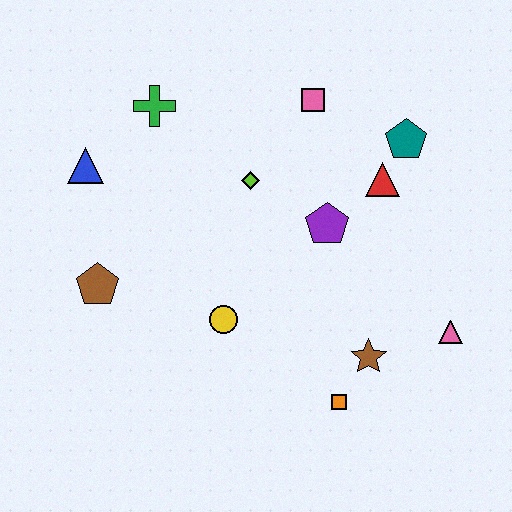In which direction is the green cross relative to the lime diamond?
The green cross is to the left of the lime diamond.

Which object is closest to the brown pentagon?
The blue triangle is closest to the brown pentagon.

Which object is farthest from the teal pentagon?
The brown pentagon is farthest from the teal pentagon.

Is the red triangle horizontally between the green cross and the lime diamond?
No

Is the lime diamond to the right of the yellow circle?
Yes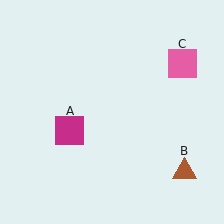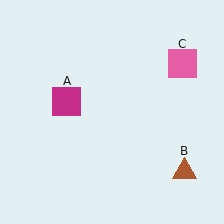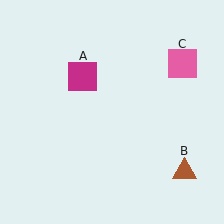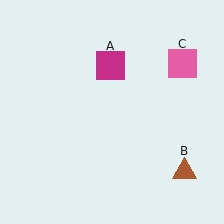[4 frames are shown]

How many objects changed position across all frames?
1 object changed position: magenta square (object A).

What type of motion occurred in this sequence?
The magenta square (object A) rotated clockwise around the center of the scene.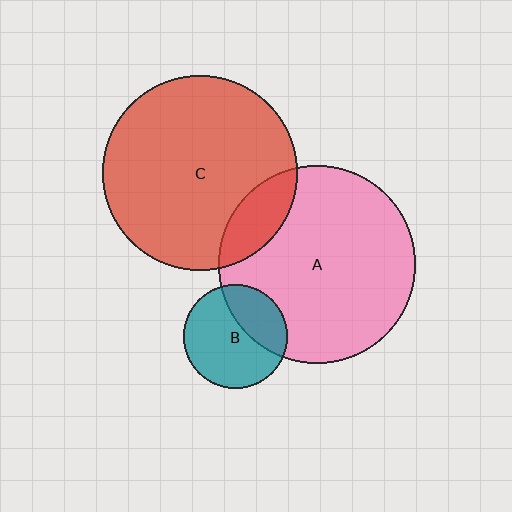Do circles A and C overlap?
Yes.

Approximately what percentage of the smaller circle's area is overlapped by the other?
Approximately 15%.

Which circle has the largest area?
Circle A (pink).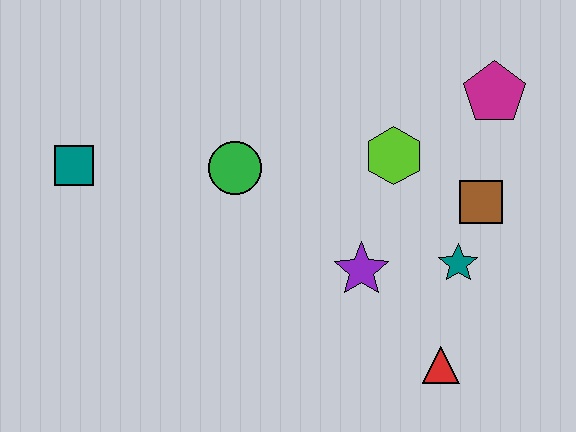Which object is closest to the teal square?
The green circle is closest to the teal square.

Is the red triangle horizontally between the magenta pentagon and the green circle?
Yes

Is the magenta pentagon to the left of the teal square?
No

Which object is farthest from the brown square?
The teal square is farthest from the brown square.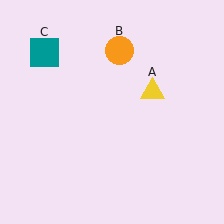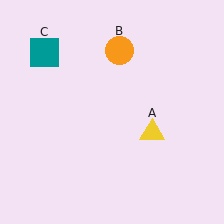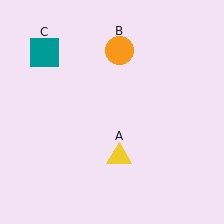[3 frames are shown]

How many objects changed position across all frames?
1 object changed position: yellow triangle (object A).